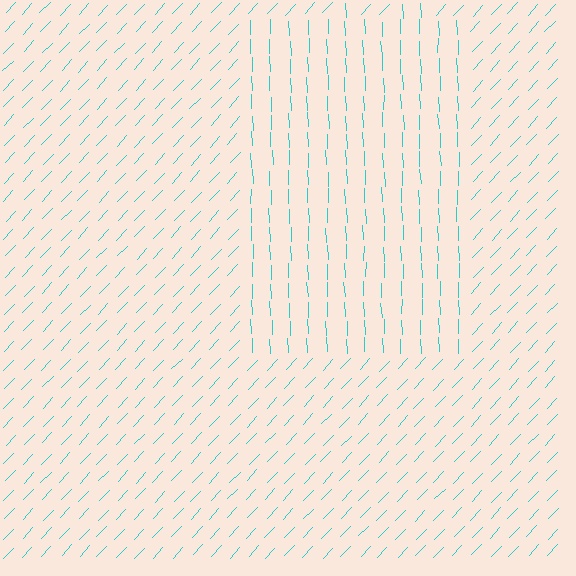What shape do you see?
I see a rectangle.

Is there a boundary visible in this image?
Yes, there is a texture boundary formed by a change in line orientation.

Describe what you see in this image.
The image is filled with small cyan line segments. A rectangle region in the image has lines oriented differently from the surrounding lines, creating a visible texture boundary.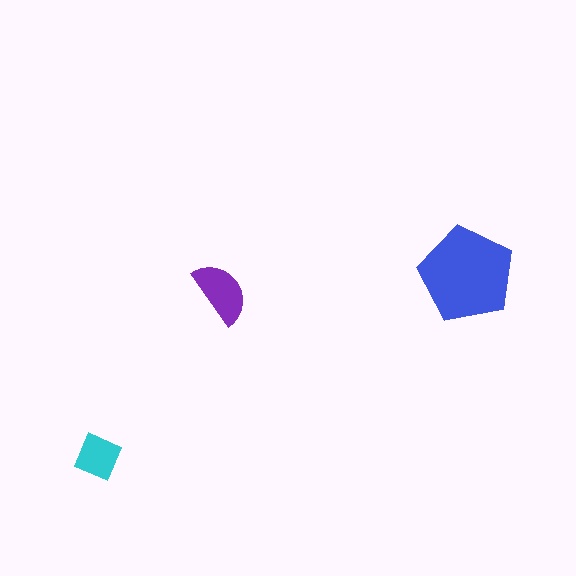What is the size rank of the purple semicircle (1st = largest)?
2nd.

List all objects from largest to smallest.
The blue pentagon, the purple semicircle, the cyan diamond.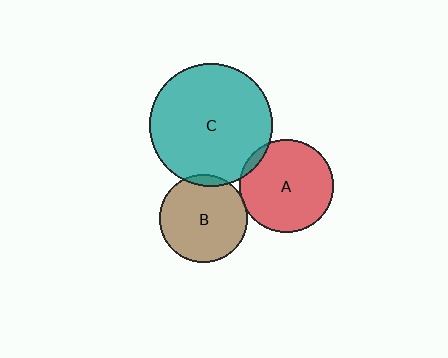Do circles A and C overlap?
Yes.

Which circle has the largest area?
Circle C (teal).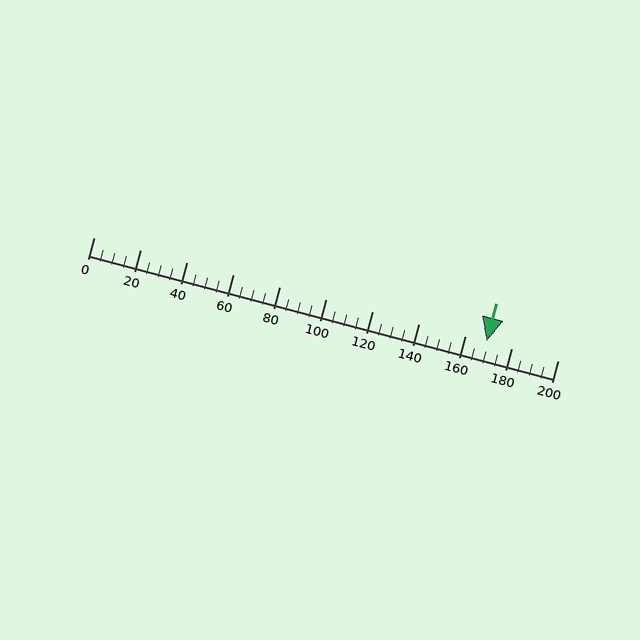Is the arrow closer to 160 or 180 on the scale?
The arrow is closer to 160.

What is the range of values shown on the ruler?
The ruler shows values from 0 to 200.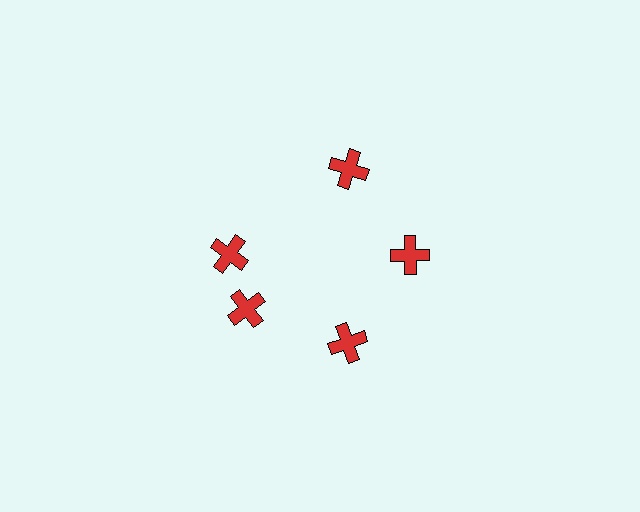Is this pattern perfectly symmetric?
No. The 5 red crosses are arranged in a ring, but one element near the 10 o'clock position is rotated out of alignment along the ring, breaking the 5-fold rotational symmetry.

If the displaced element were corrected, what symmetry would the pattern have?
It would have 5-fold rotational symmetry — the pattern would map onto itself every 72 degrees.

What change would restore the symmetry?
The symmetry would be restored by rotating it back into even spacing with its neighbors so that all 5 crosses sit at equal angles and equal distance from the center.